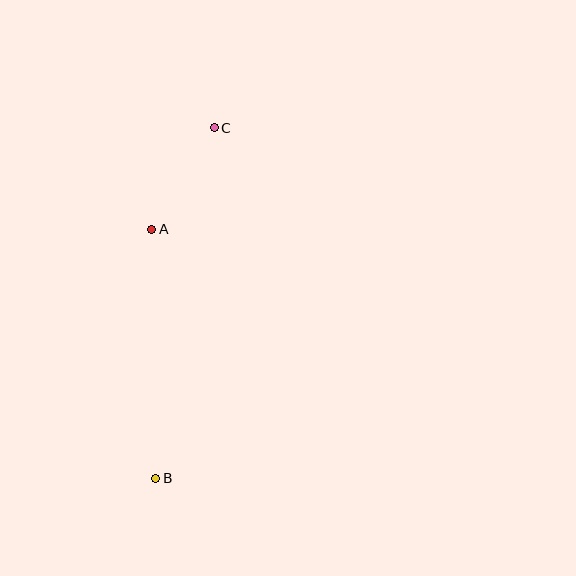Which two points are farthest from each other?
Points B and C are farthest from each other.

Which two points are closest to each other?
Points A and C are closest to each other.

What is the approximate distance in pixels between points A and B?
The distance between A and B is approximately 249 pixels.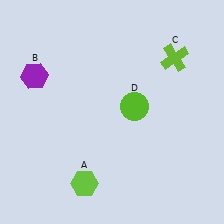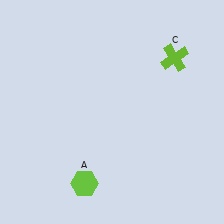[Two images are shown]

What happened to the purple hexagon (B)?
The purple hexagon (B) was removed in Image 2. It was in the top-left area of Image 1.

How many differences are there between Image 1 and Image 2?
There are 2 differences between the two images.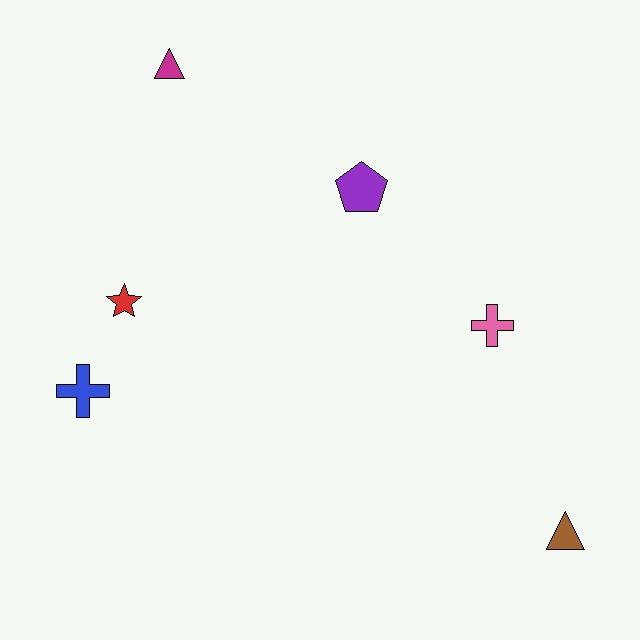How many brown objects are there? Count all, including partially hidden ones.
There is 1 brown object.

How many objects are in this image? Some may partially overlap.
There are 6 objects.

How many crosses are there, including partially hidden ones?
There are 2 crosses.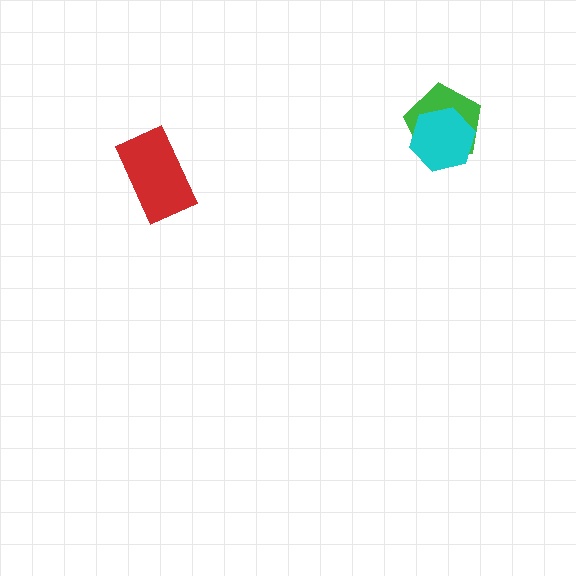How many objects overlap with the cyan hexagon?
1 object overlaps with the cyan hexagon.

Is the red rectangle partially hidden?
No, no other shape covers it.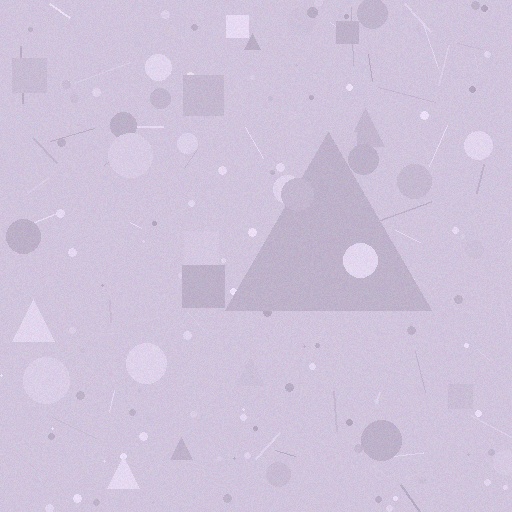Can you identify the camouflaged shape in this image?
The camouflaged shape is a triangle.